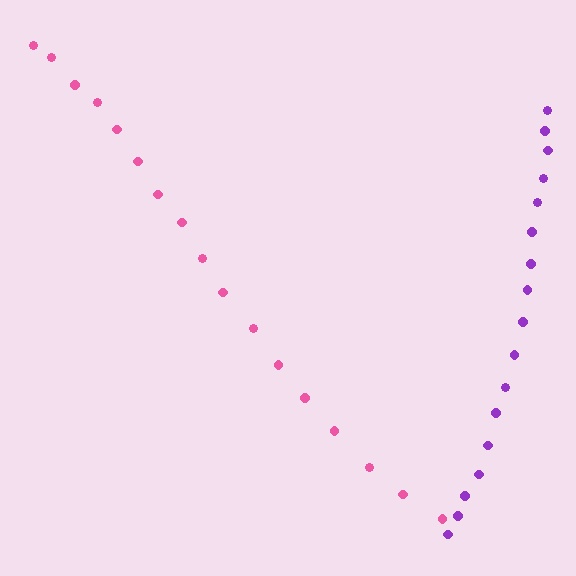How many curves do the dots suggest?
There are 2 distinct paths.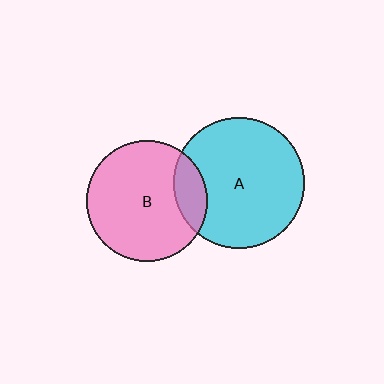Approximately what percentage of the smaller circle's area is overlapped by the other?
Approximately 15%.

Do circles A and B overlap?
Yes.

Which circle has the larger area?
Circle A (cyan).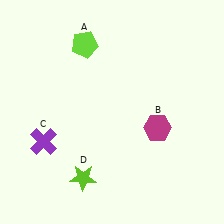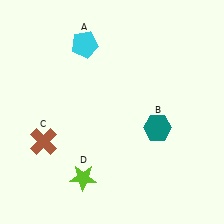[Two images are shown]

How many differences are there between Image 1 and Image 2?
There are 3 differences between the two images.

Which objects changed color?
A changed from lime to cyan. B changed from magenta to teal. C changed from purple to brown.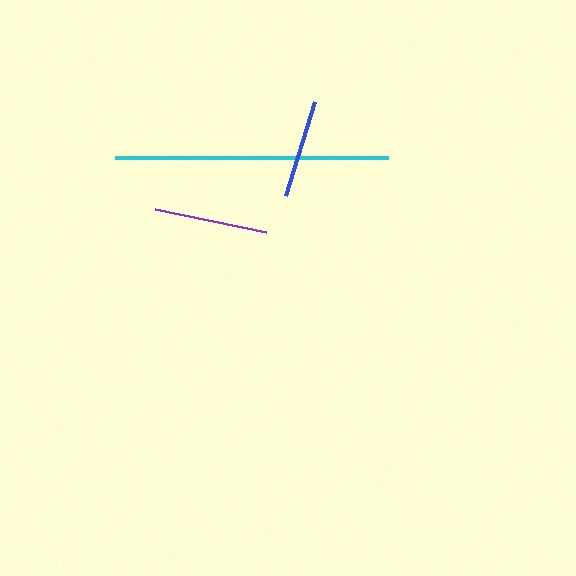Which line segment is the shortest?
The blue line is the shortest at approximately 99 pixels.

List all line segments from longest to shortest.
From longest to shortest: cyan, purple, blue.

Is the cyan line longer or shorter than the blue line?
The cyan line is longer than the blue line.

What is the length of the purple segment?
The purple segment is approximately 114 pixels long.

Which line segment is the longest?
The cyan line is the longest at approximately 273 pixels.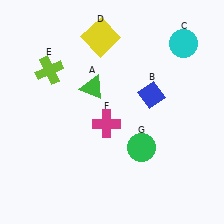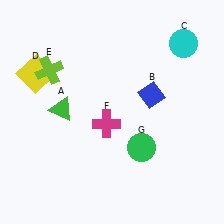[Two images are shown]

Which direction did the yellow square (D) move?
The yellow square (D) moved left.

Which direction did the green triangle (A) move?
The green triangle (A) moved left.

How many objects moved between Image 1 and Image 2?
2 objects moved between the two images.